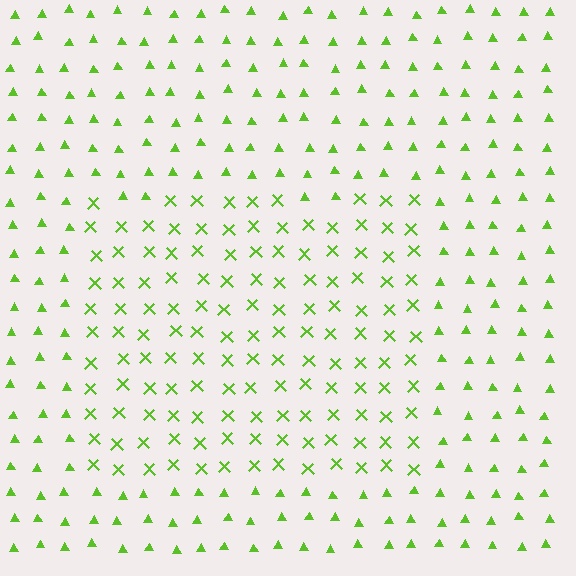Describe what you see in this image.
The image is filled with small lime elements arranged in a uniform grid. A rectangle-shaped region contains X marks, while the surrounding area contains triangles. The boundary is defined purely by the change in element shape.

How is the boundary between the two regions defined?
The boundary is defined by a change in element shape: X marks inside vs. triangles outside. All elements share the same color and spacing.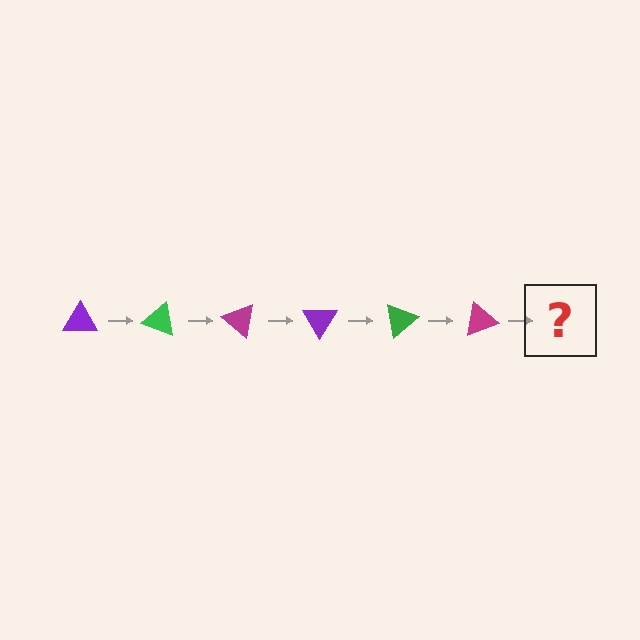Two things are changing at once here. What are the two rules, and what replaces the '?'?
The two rules are that it rotates 20 degrees each step and the color cycles through purple, green, and magenta. The '?' should be a purple triangle, rotated 120 degrees from the start.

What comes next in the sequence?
The next element should be a purple triangle, rotated 120 degrees from the start.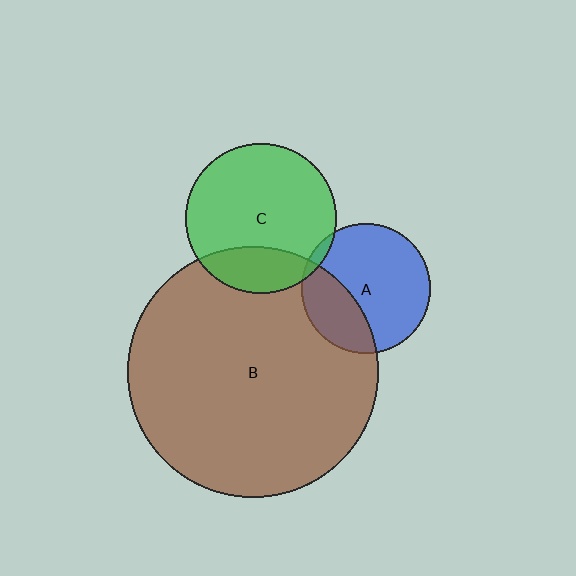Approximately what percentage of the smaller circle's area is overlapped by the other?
Approximately 30%.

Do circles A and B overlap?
Yes.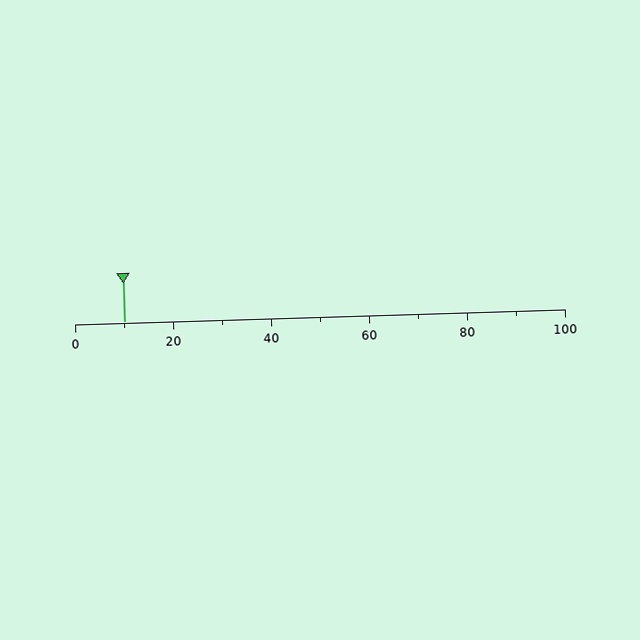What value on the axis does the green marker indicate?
The marker indicates approximately 10.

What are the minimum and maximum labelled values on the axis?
The axis runs from 0 to 100.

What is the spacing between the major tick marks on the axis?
The major ticks are spaced 20 apart.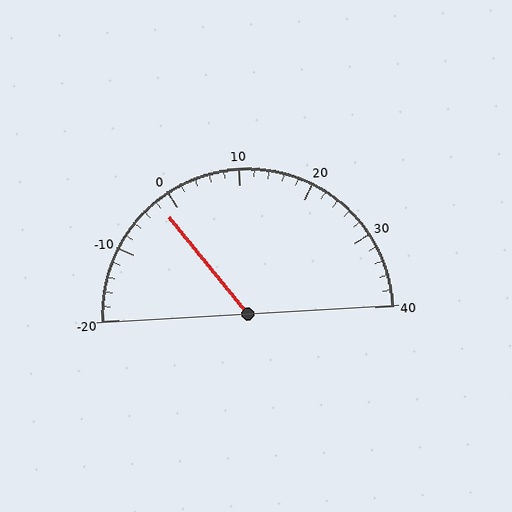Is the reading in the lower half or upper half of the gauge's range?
The reading is in the lower half of the range (-20 to 40).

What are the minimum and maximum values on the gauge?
The gauge ranges from -20 to 40.